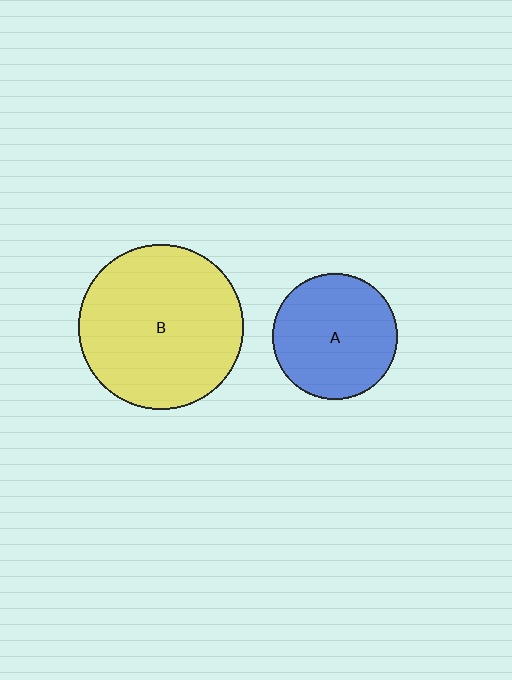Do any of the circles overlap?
No, none of the circles overlap.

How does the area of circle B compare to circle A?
Approximately 1.7 times.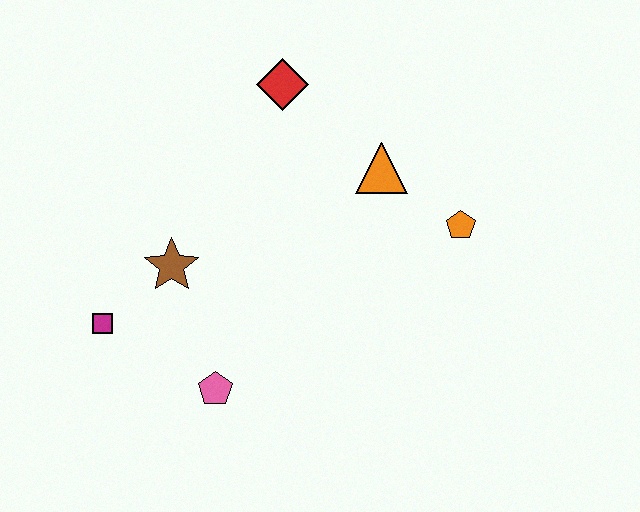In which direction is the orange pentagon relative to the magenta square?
The orange pentagon is to the right of the magenta square.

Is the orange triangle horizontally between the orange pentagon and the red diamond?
Yes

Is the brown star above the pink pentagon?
Yes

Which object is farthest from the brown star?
The orange pentagon is farthest from the brown star.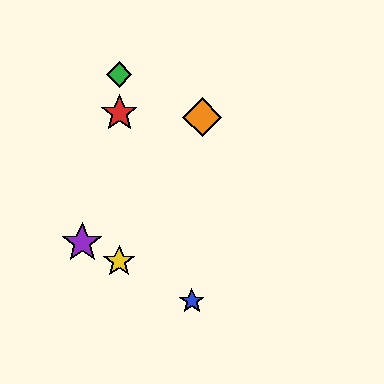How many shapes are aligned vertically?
3 shapes (the red star, the green diamond, the yellow star) are aligned vertically.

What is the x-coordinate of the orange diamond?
The orange diamond is at x≈202.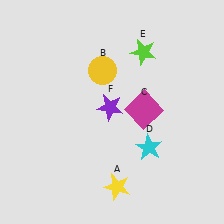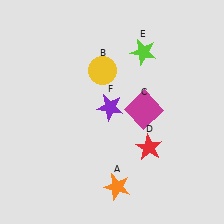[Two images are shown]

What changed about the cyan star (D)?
In Image 1, D is cyan. In Image 2, it changed to red.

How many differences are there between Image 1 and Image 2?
There are 2 differences between the two images.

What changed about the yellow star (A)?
In Image 1, A is yellow. In Image 2, it changed to orange.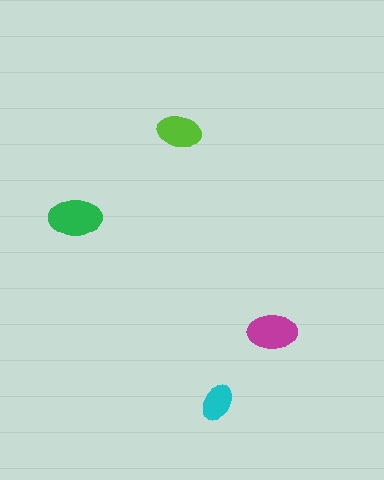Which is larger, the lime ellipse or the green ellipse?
The green one.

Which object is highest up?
The lime ellipse is topmost.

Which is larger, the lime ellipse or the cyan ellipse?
The lime one.